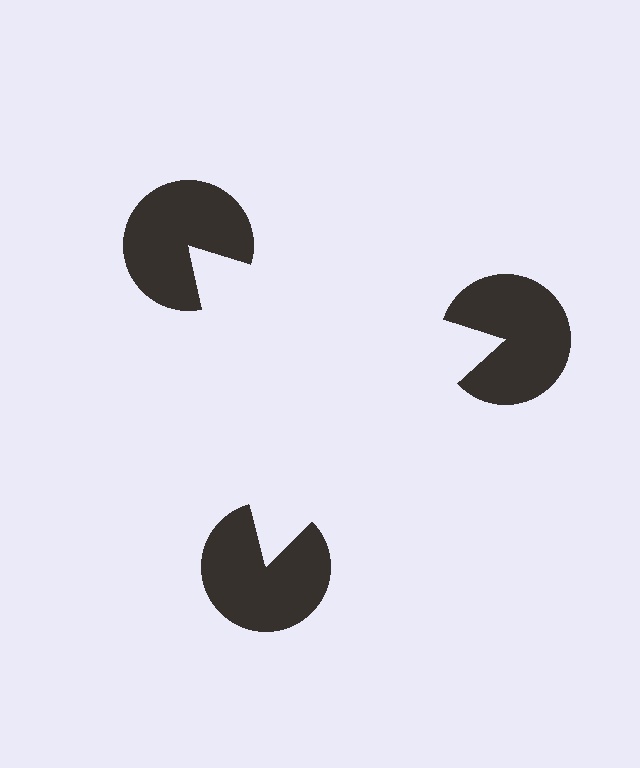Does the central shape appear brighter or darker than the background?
It typically appears slightly brighter than the background, even though no actual brightness change is drawn.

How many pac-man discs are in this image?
There are 3 — one at each vertex of the illusory triangle.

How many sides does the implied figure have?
3 sides.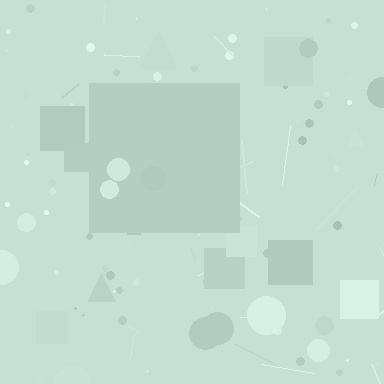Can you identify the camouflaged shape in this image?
The camouflaged shape is a square.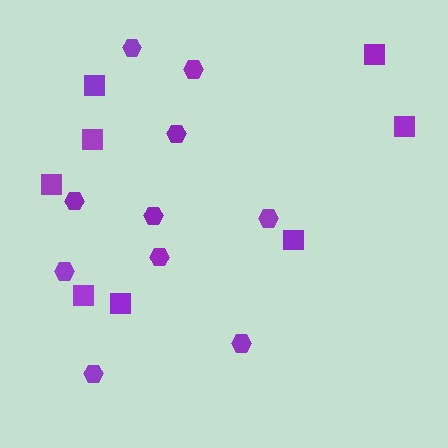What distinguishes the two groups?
There are 2 groups: one group of squares (8) and one group of hexagons (10).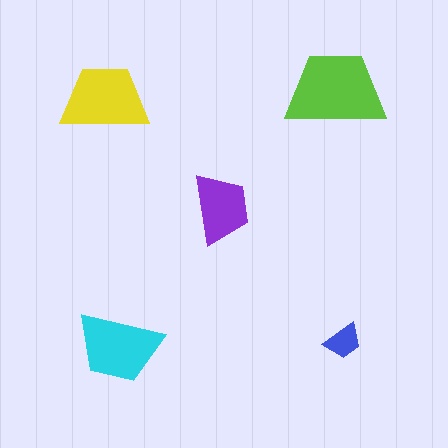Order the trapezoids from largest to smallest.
the lime one, the yellow one, the cyan one, the purple one, the blue one.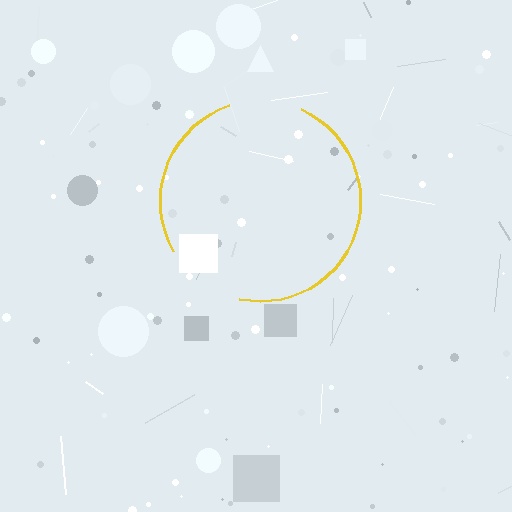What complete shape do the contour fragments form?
The contour fragments form a circle.